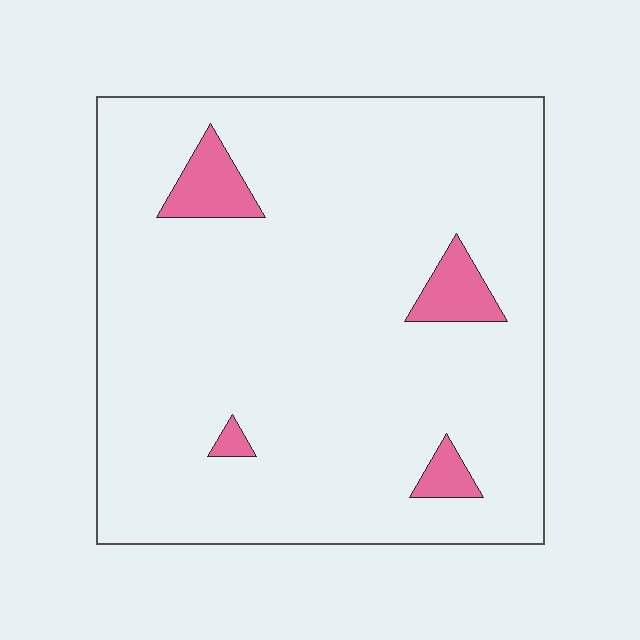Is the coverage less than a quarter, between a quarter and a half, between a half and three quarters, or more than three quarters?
Less than a quarter.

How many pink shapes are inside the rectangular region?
4.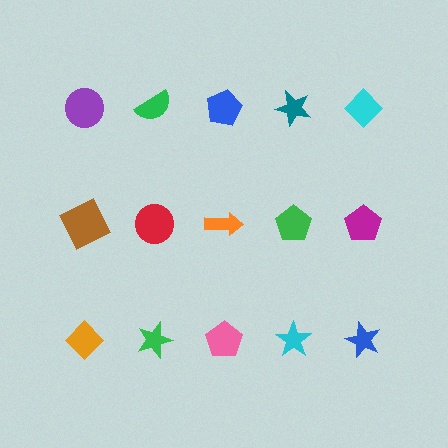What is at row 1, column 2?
A green semicircle.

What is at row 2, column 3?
An orange arrow.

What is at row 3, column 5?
A blue star.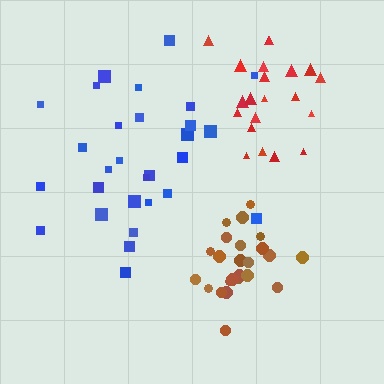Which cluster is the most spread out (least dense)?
Blue.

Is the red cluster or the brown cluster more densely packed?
Brown.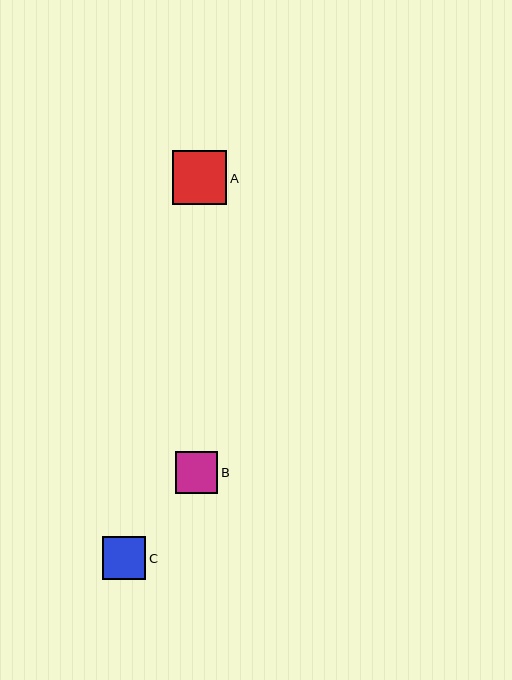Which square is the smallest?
Square B is the smallest with a size of approximately 42 pixels.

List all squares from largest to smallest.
From largest to smallest: A, C, B.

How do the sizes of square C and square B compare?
Square C and square B are approximately the same size.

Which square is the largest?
Square A is the largest with a size of approximately 54 pixels.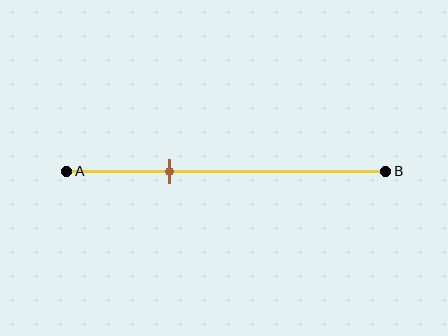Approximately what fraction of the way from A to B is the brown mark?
The brown mark is approximately 30% of the way from A to B.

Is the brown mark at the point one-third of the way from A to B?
Yes, the mark is approximately at the one-third point.